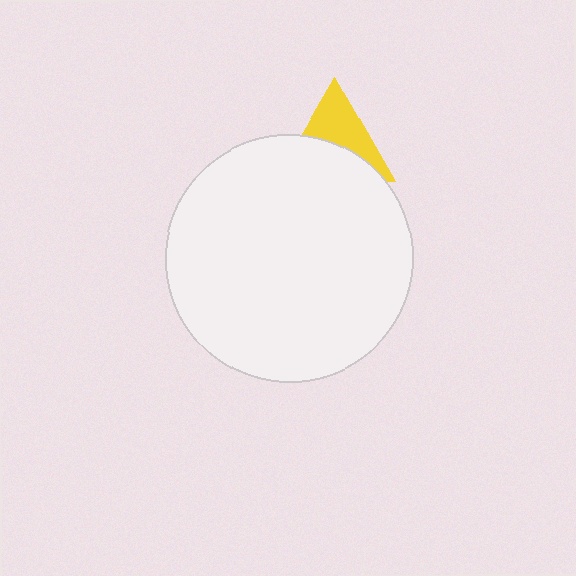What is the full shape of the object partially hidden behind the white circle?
The partially hidden object is a yellow triangle.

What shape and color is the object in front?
The object in front is a white circle.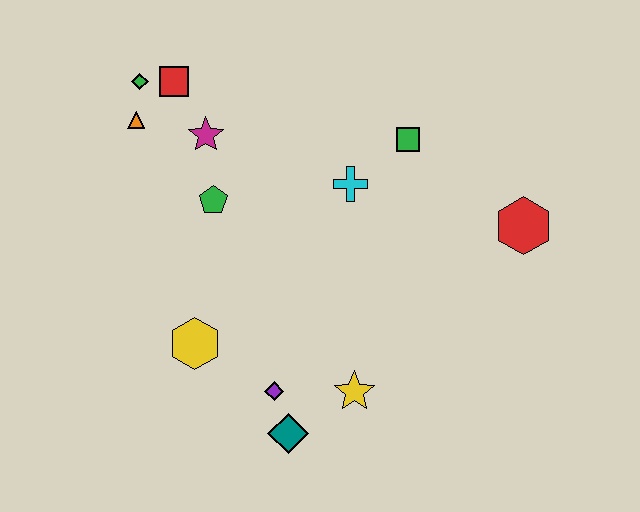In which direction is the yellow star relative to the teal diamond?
The yellow star is to the right of the teal diamond.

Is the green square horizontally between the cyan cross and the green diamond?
No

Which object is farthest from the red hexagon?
The green diamond is farthest from the red hexagon.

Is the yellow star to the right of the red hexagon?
No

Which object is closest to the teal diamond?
The purple diamond is closest to the teal diamond.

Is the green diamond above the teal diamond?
Yes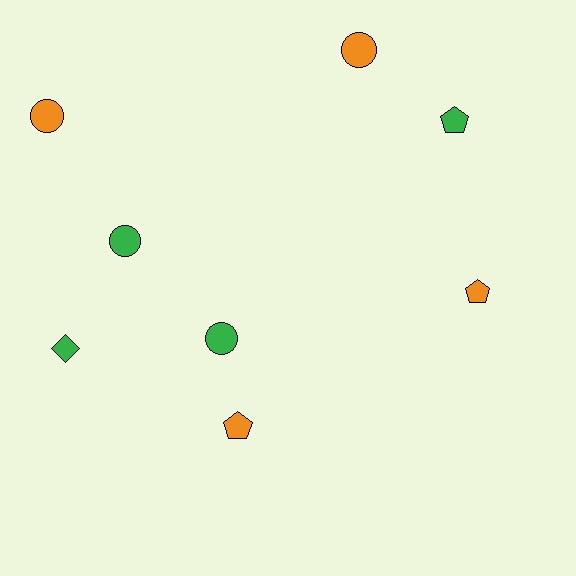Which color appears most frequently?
Green, with 4 objects.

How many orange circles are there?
There are 2 orange circles.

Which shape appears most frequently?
Circle, with 4 objects.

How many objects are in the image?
There are 8 objects.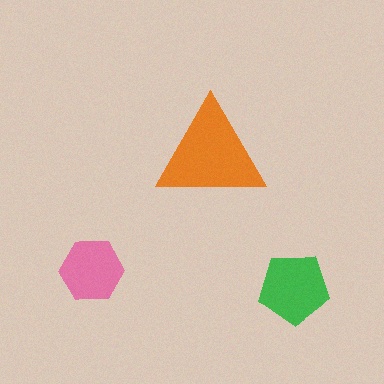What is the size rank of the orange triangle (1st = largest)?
1st.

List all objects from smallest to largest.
The pink hexagon, the green pentagon, the orange triangle.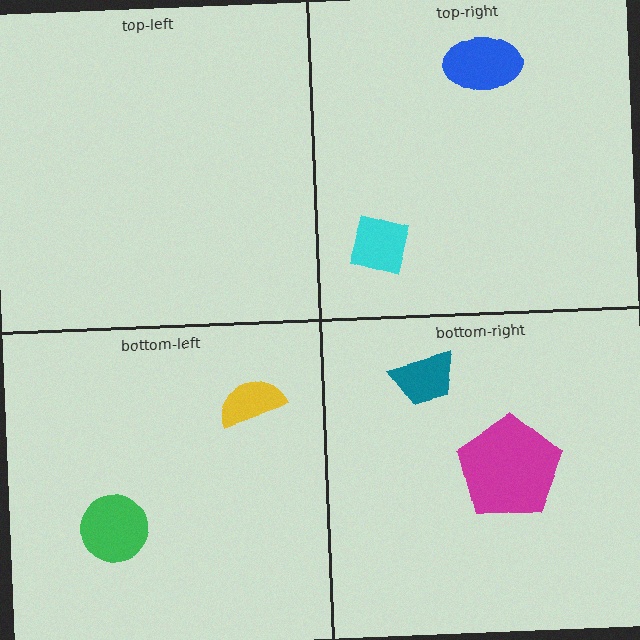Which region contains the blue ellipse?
The top-right region.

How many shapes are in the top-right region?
2.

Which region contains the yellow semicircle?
The bottom-left region.